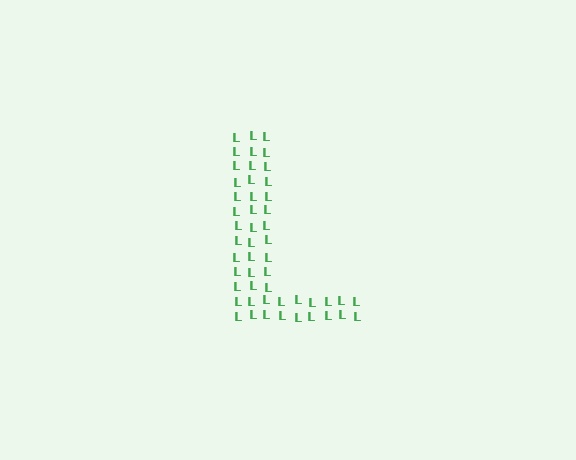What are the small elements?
The small elements are letter L's.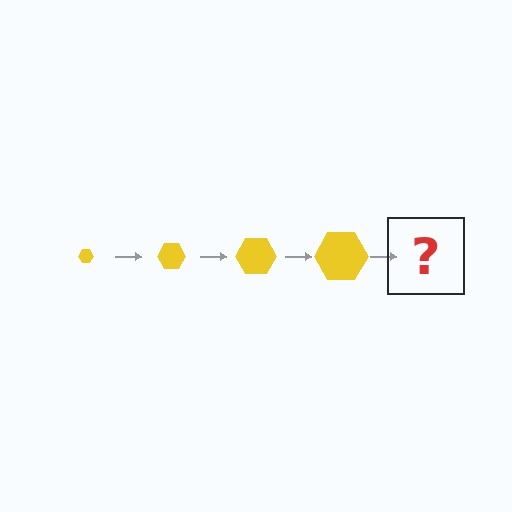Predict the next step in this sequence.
The next step is a yellow hexagon, larger than the previous one.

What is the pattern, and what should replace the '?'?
The pattern is that the hexagon gets progressively larger each step. The '?' should be a yellow hexagon, larger than the previous one.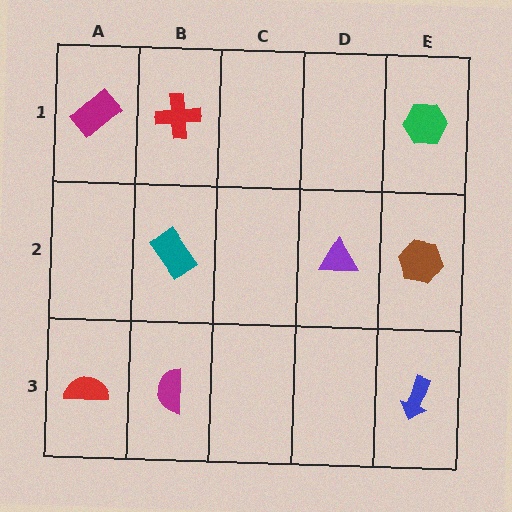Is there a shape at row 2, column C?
No, that cell is empty.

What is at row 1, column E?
A green hexagon.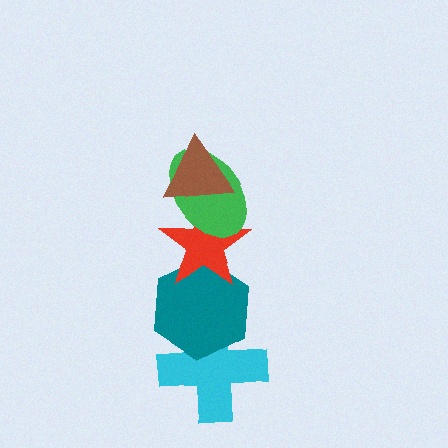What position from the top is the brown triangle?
The brown triangle is 1st from the top.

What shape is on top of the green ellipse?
The brown triangle is on top of the green ellipse.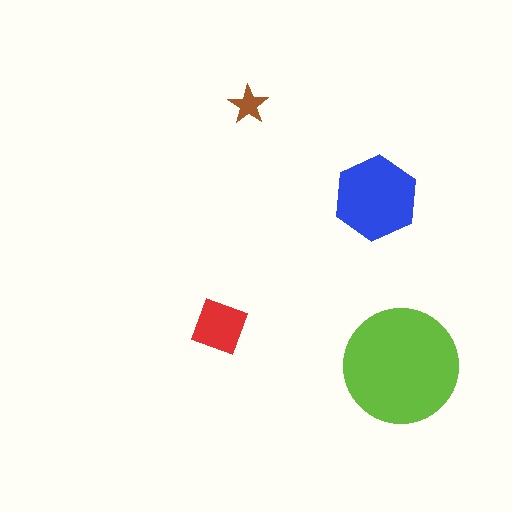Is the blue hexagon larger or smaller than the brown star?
Larger.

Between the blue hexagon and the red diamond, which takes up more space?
The blue hexagon.